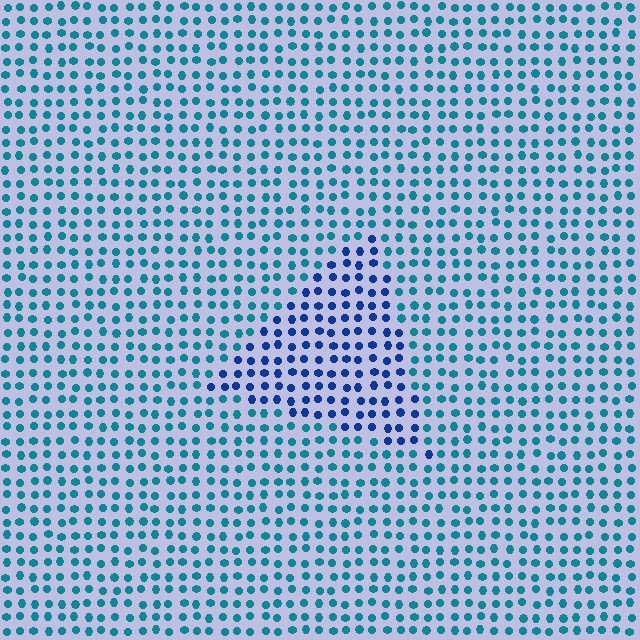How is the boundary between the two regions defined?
The boundary is defined purely by a slight shift in hue (about 35 degrees). Spacing, size, and orientation are identical on both sides.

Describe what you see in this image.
The image is filled with small teal elements in a uniform arrangement. A triangle-shaped region is visible where the elements are tinted to a slightly different hue, forming a subtle color boundary.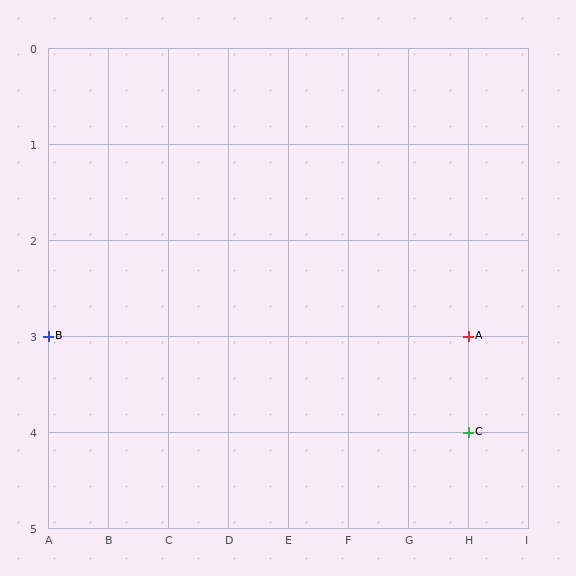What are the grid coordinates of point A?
Point A is at grid coordinates (H, 3).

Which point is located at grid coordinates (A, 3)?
Point B is at (A, 3).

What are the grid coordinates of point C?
Point C is at grid coordinates (H, 4).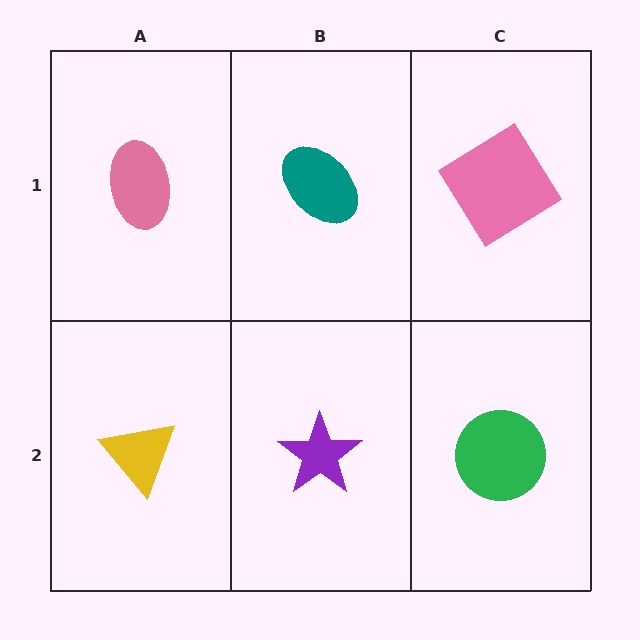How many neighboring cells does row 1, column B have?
3.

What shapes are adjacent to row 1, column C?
A green circle (row 2, column C), a teal ellipse (row 1, column B).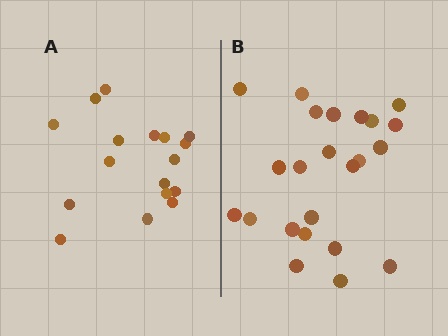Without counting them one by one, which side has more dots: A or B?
Region B (the right region) has more dots.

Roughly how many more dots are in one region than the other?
Region B has about 6 more dots than region A.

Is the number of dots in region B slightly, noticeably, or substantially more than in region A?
Region B has noticeably more, but not dramatically so. The ratio is roughly 1.4 to 1.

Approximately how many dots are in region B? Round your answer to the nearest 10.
About 20 dots. (The exact count is 23, which rounds to 20.)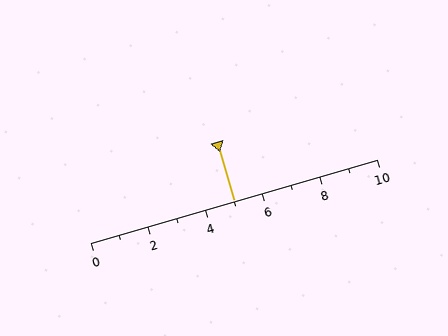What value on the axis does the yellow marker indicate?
The marker indicates approximately 5.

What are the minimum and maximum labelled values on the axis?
The axis runs from 0 to 10.